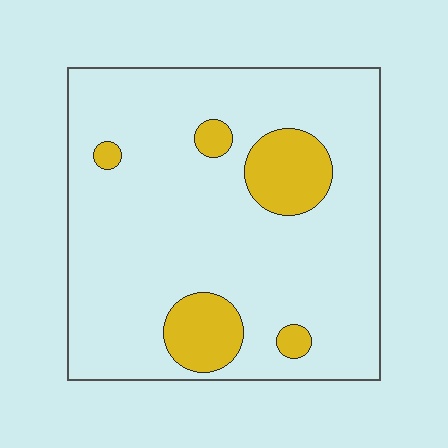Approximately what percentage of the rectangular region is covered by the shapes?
Approximately 15%.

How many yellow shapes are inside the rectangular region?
5.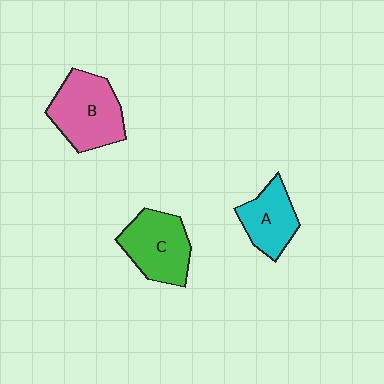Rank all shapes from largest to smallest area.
From largest to smallest: B (pink), C (green), A (cyan).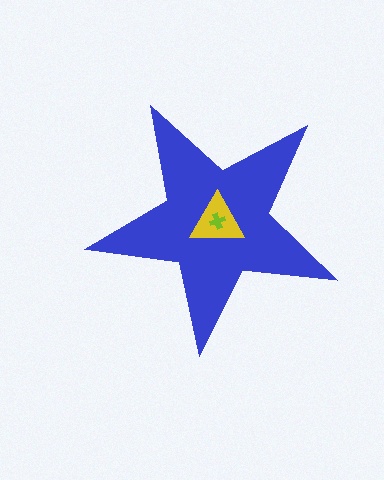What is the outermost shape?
The blue star.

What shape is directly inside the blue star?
The yellow triangle.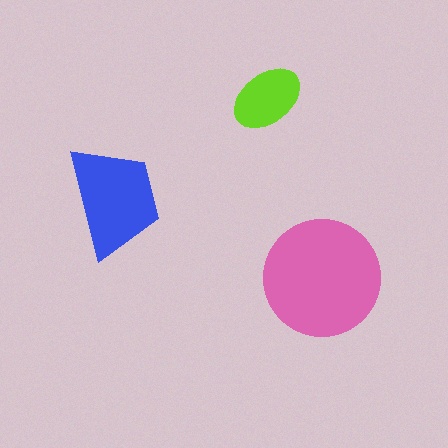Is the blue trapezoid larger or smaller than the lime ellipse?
Larger.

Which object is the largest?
The pink circle.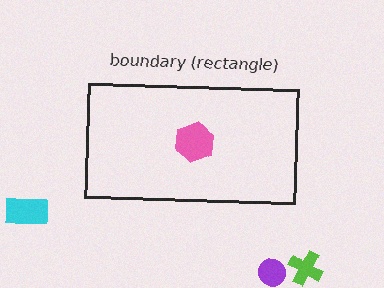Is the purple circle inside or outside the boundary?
Outside.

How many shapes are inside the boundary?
1 inside, 3 outside.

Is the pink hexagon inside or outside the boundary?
Inside.